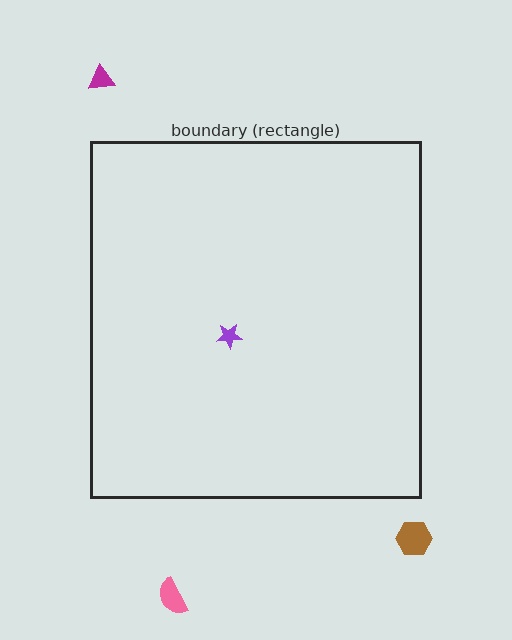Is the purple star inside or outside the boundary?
Inside.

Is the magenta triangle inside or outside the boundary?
Outside.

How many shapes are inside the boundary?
1 inside, 3 outside.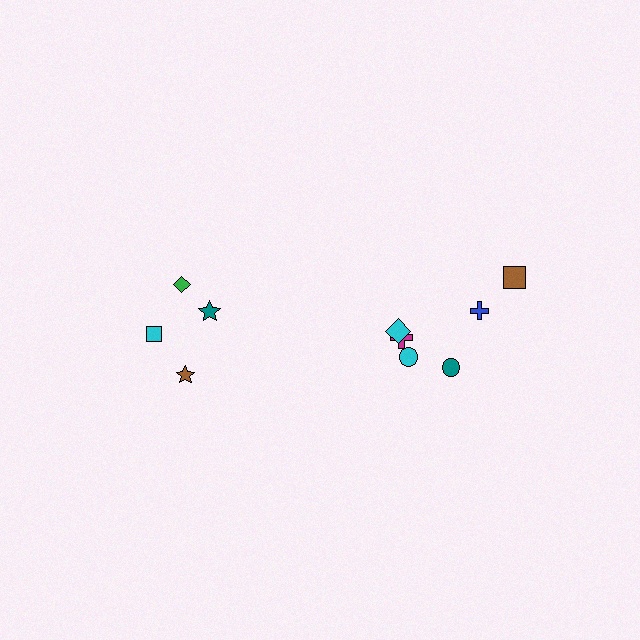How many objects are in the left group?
There are 4 objects.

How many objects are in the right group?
There are 6 objects.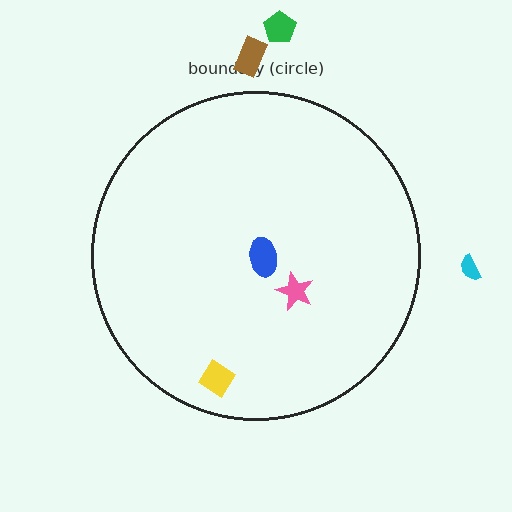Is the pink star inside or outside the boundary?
Inside.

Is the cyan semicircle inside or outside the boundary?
Outside.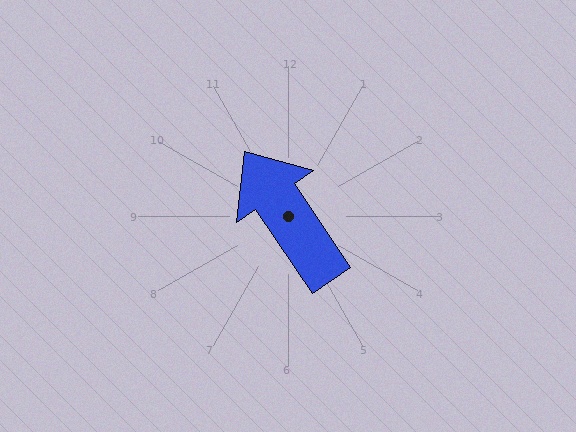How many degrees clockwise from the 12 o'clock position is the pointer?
Approximately 326 degrees.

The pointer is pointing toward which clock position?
Roughly 11 o'clock.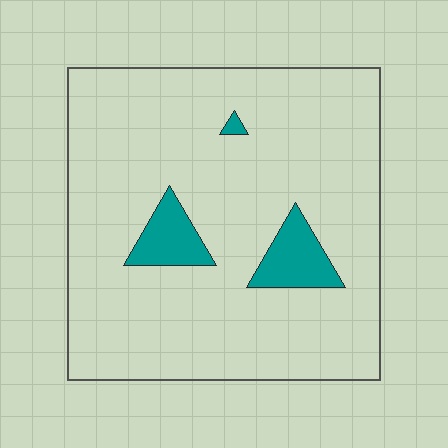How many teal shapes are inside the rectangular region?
3.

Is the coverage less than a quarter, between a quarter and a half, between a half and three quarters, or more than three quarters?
Less than a quarter.